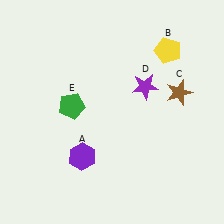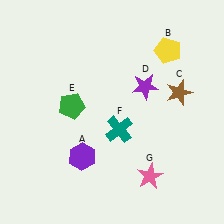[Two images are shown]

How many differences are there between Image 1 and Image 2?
There are 2 differences between the two images.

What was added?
A teal cross (F), a pink star (G) were added in Image 2.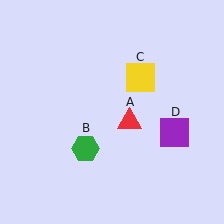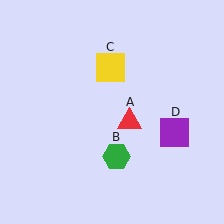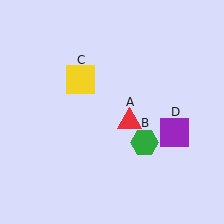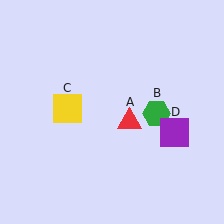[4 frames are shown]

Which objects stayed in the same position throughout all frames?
Red triangle (object A) and purple square (object D) remained stationary.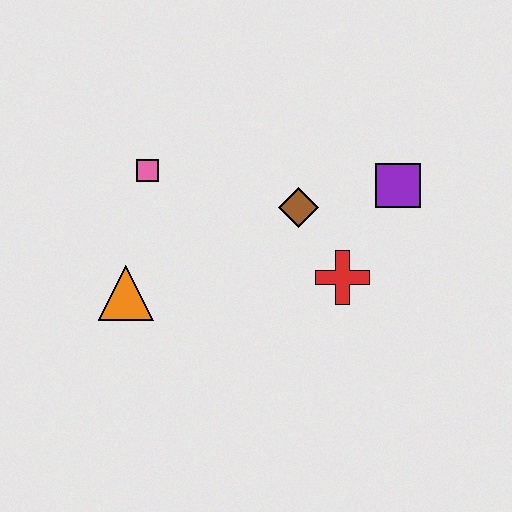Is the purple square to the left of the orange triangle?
No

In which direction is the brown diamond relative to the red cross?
The brown diamond is above the red cross.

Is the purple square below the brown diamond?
No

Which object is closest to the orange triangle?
The pink square is closest to the orange triangle.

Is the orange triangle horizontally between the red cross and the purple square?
No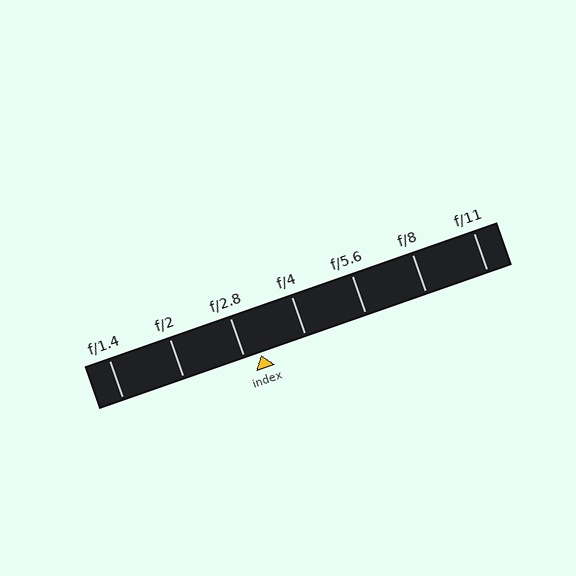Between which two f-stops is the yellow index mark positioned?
The index mark is between f/2.8 and f/4.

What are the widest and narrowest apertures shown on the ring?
The widest aperture shown is f/1.4 and the narrowest is f/11.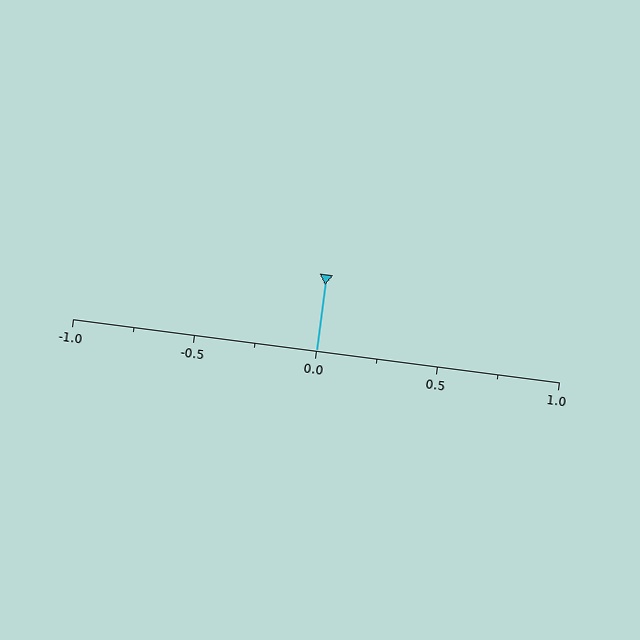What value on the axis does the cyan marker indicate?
The marker indicates approximately 0.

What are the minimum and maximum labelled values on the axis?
The axis runs from -1.0 to 1.0.